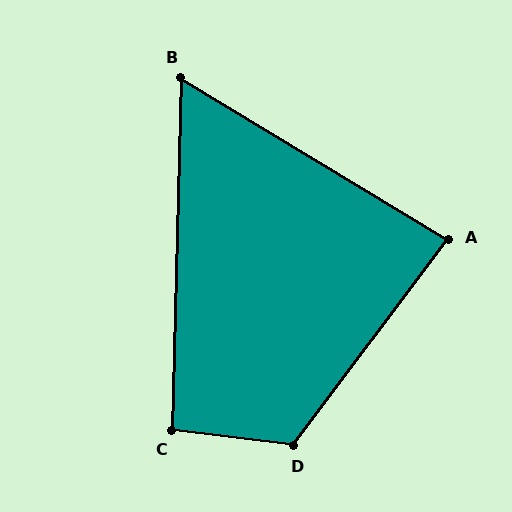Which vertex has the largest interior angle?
D, at approximately 120 degrees.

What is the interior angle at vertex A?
Approximately 84 degrees (acute).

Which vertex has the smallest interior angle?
B, at approximately 60 degrees.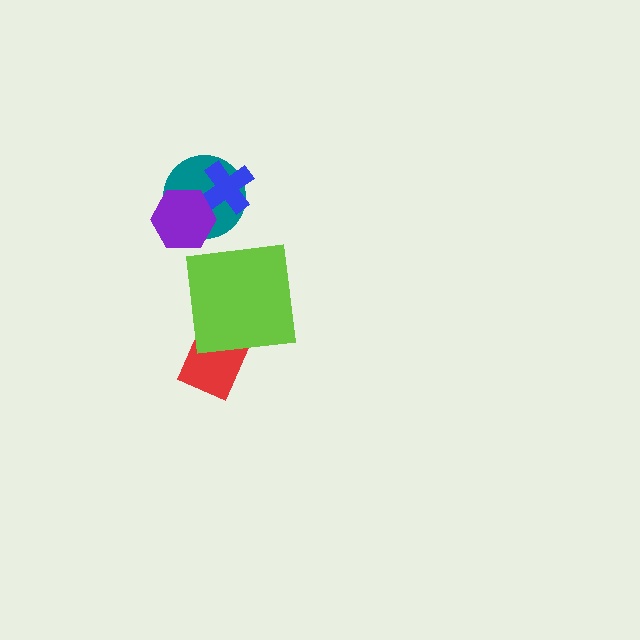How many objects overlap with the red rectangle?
1 object overlaps with the red rectangle.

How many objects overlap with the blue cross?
2 objects overlap with the blue cross.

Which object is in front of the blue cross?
The purple hexagon is in front of the blue cross.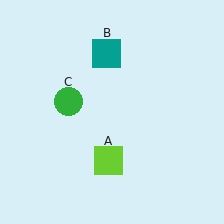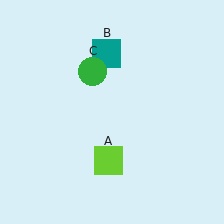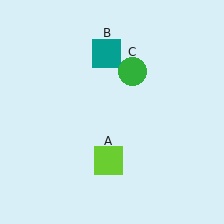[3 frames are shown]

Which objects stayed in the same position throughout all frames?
Lime square (object A) and teal square (object B) remained stationary.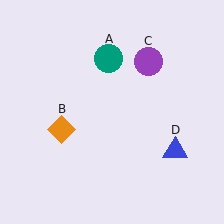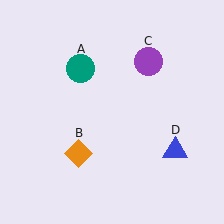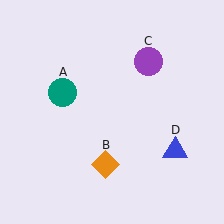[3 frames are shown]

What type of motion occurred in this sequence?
The teal circle (object A), orange diamond (object B) rotated counterclockwise around the center of the scene.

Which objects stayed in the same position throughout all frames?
Purple circle (object C) and blue triangle (object D) remained stationary.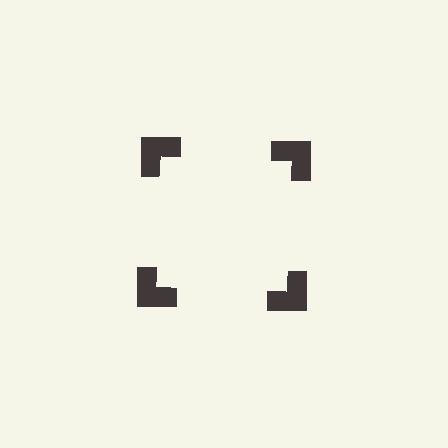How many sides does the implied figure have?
4 sides.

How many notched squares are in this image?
There are 4 — one at each vertex of the illusory square.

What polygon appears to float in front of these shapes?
An illusory square — its edges are inferred from the aligned wedge cuts in the notched squares, not physically drawn.